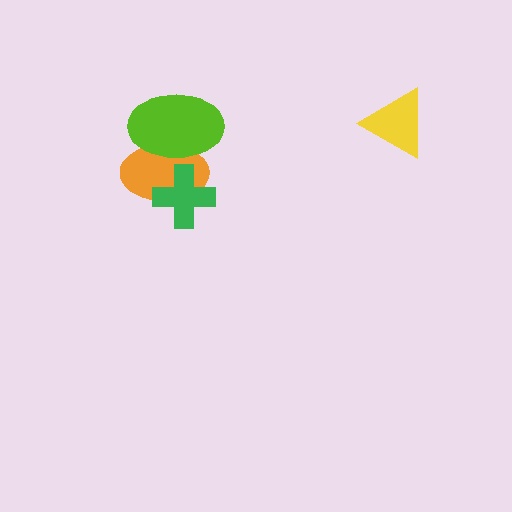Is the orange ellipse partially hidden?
Yes, it is partially covered by another shape.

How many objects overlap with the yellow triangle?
0 objects overlap with the yellow triangle.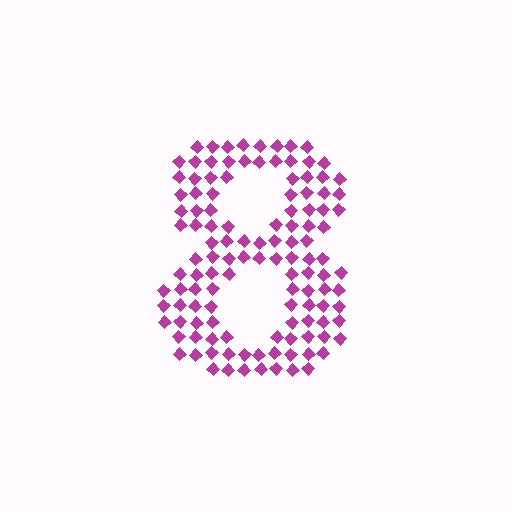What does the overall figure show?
The overall figure shows the digit 8.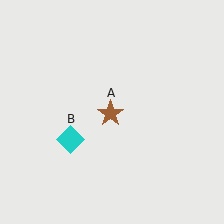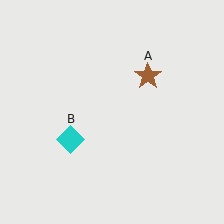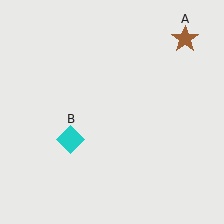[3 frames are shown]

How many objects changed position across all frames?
1 object changed position: brown star (object A).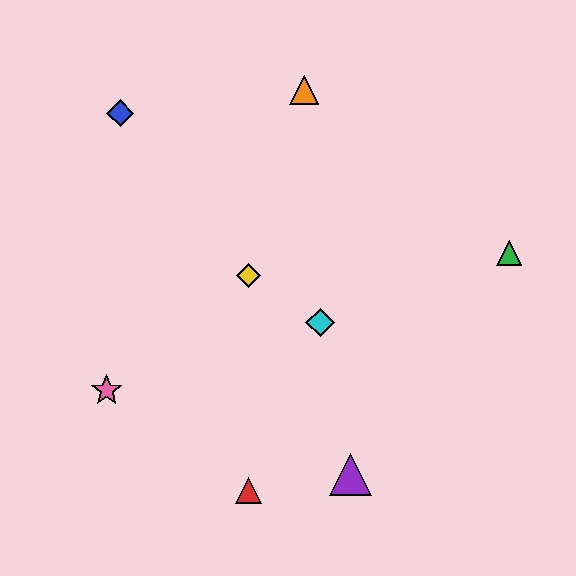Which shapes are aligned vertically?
The red triangle, the yellow diamond are aligned vertically.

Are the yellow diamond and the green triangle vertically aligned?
No, the yellow diamond is at x≈248 and the green triangle is at x≈509.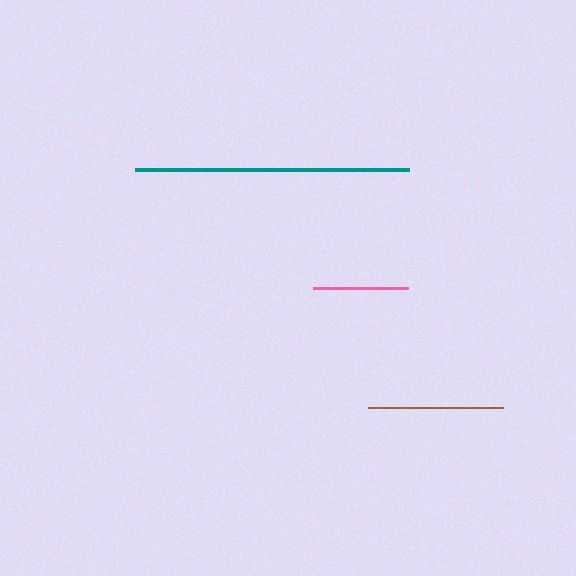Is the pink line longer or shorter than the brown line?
The brown line is longer than the pink line.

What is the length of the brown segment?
The brown segment is approximately 135 pixels long.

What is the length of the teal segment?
The teal segment is approximately 274 pixels long.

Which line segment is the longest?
The teal line is the longest at approximately 274 pixels.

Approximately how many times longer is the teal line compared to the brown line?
The teal line is approximately 2.0 times the length of the brown line.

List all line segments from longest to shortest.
From longest to shortest: teal, brown, pink.